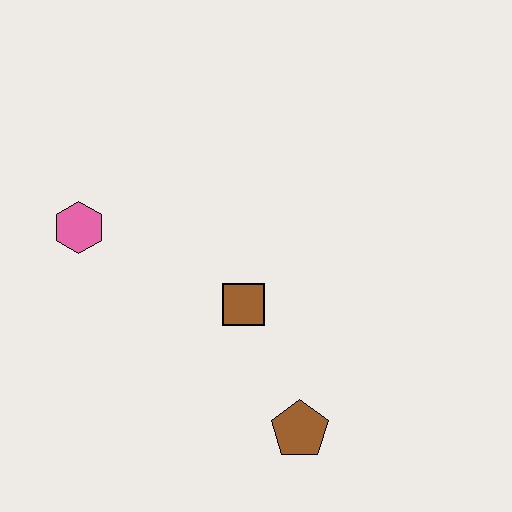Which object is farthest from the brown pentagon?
The pink hexagon is farthest from the brown pentagon.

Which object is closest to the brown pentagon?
The brown square is closest to the brown pentagon.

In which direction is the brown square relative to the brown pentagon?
The brown square is above the brown pentagon.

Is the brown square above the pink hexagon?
No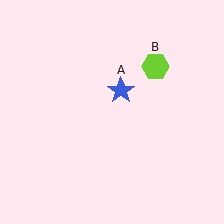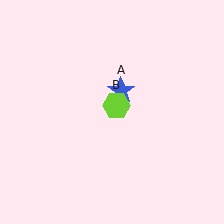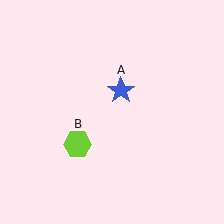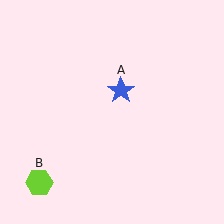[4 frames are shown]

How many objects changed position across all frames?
1 object changed position: lime hexagon (object B).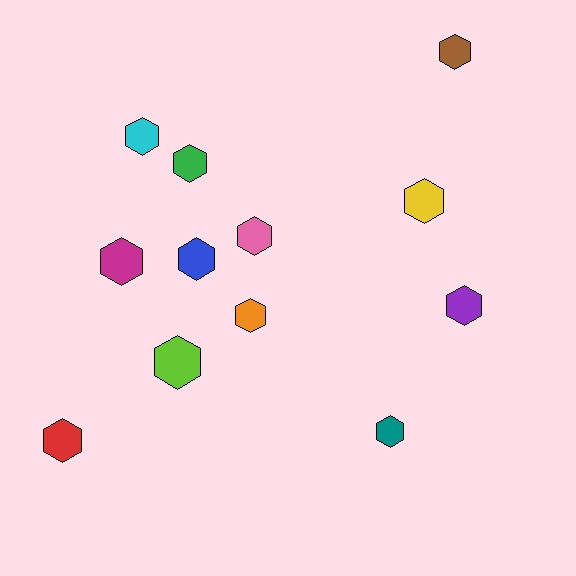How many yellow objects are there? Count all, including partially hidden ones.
There is 1 yellow object.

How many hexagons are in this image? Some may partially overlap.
There are 12 hexagons.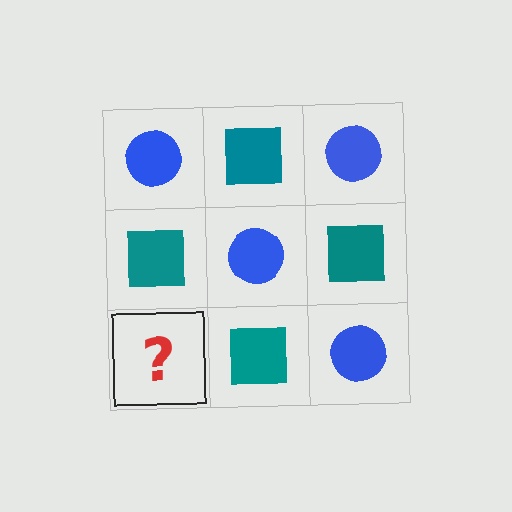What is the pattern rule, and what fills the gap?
The rule is that it alternates blue circle and teal square in a checkerboard pattern. The gap should be filled with a blue circle.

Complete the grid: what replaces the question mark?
The question mark should be replaced with a blue circle.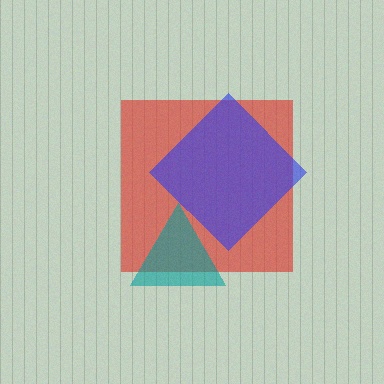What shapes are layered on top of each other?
The layered shapes are: a red square, a blue diamond, a teal triangle.